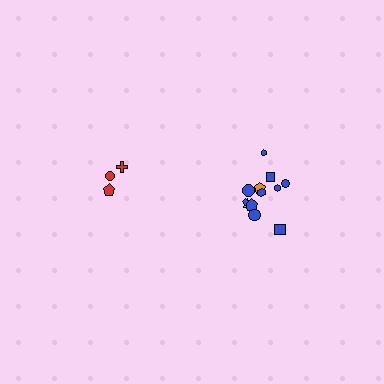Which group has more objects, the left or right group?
The right group.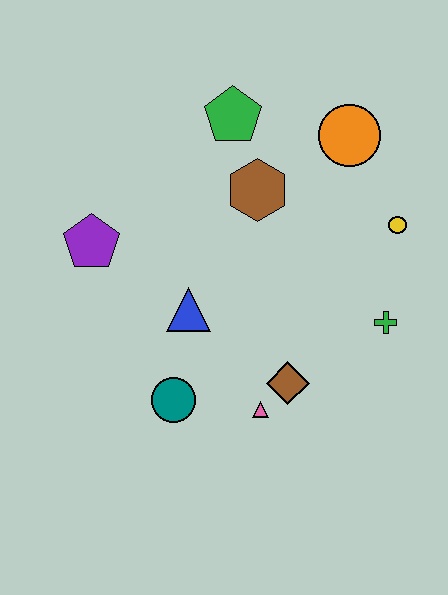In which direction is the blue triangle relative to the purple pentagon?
The blue triangle is to the right of the purple pentagon.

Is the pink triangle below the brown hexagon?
Yes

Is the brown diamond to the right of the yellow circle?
No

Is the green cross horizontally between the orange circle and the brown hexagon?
No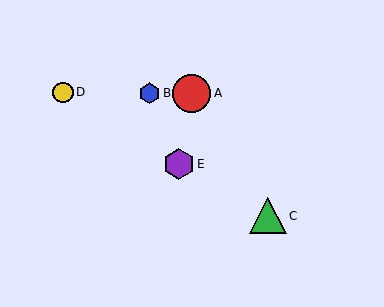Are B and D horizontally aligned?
Yes, both are at y≈93.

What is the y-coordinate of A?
Object A is at y≈93.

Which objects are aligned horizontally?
Objects A, B, D are aligned horizontally.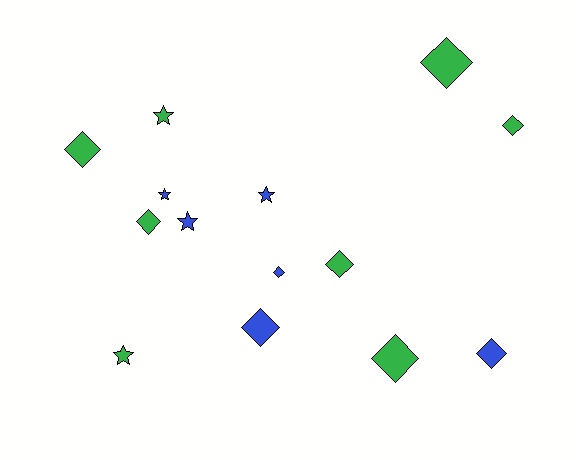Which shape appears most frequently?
Diamond, with 9 objects.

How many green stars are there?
There are 2 green stars.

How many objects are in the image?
There are 14 objects.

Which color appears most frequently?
Green, with 8 objects.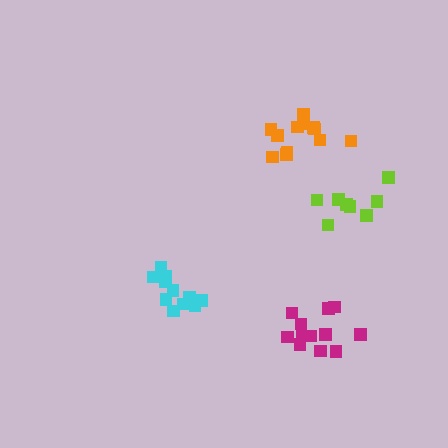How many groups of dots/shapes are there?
There are 4 groups.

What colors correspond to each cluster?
The clusters are colored: cyan, magenta, lime, orange.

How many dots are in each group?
Group 1: 12 dots, Group 2: 12 dots, Group 3: 8 dots, Group 4: 12 dots (44 total).